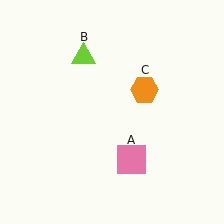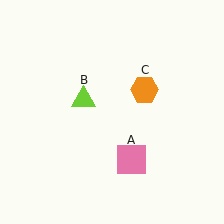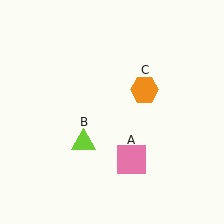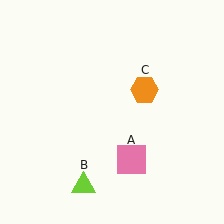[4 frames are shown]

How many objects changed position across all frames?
1 object changed position: lime triangle (object B).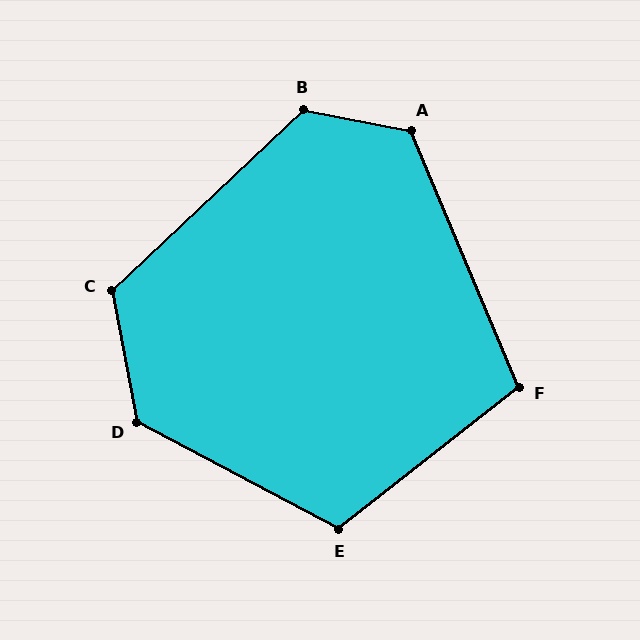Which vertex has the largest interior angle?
D, at approximately 128 degrees.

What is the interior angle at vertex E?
Approximately 114 degrees (obtuse).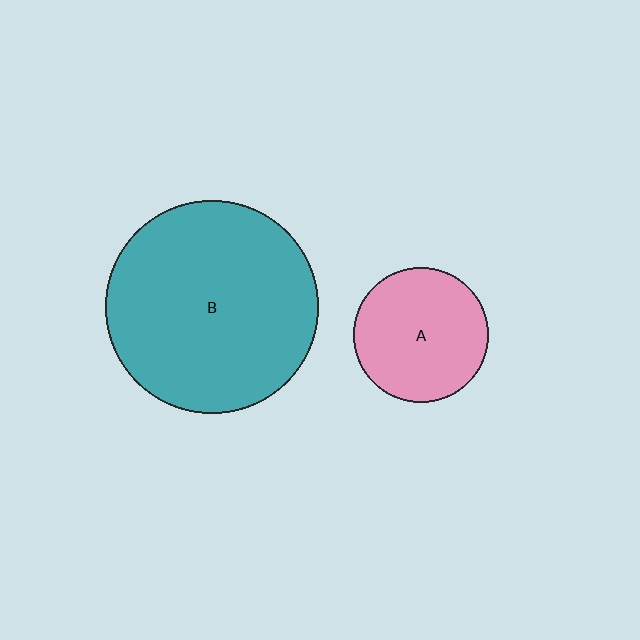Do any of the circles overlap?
No, none of the circles overlap.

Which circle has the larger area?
Circle B (teal).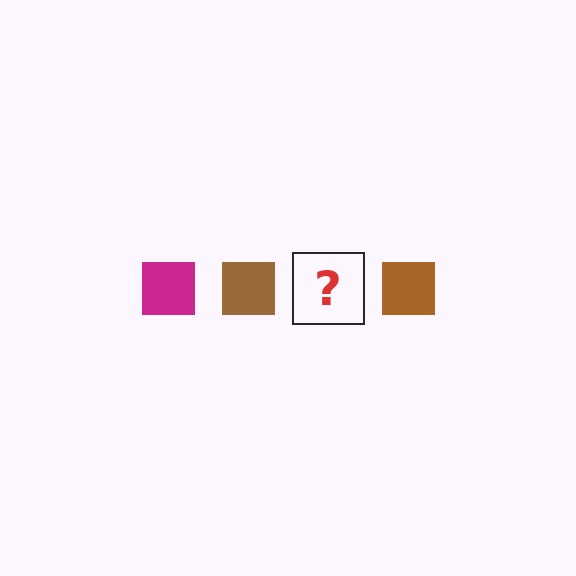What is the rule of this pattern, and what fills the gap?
The rule is that the pattern cycles through magenta, brown squares. The gap should be filled with a magenta square.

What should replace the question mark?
The question mark should be replaced with a magenta square.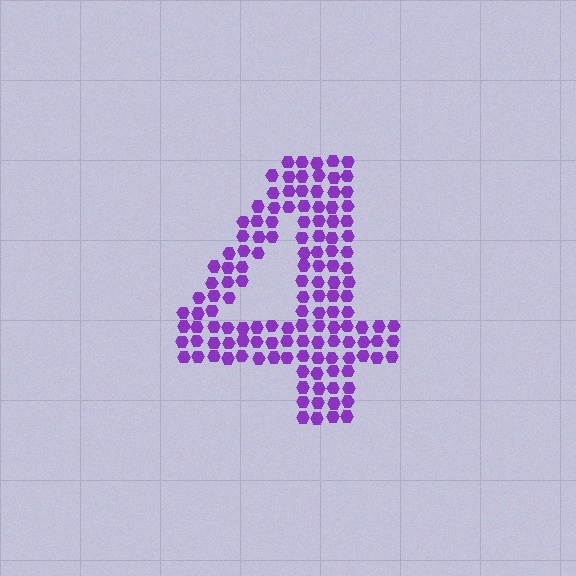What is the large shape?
The large shape is the digit 4.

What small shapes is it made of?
It is made of small hexagons.